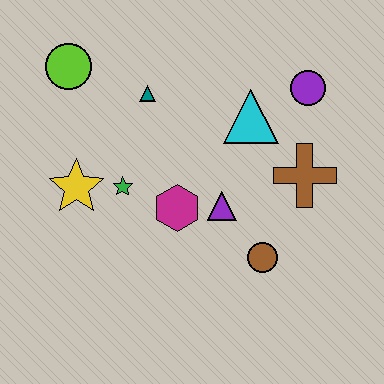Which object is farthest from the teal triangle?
The brown circle is farthest from the teal triangle.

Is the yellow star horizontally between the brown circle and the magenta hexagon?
No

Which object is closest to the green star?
The yellow star is closest to the green star.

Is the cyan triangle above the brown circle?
Yes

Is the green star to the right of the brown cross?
No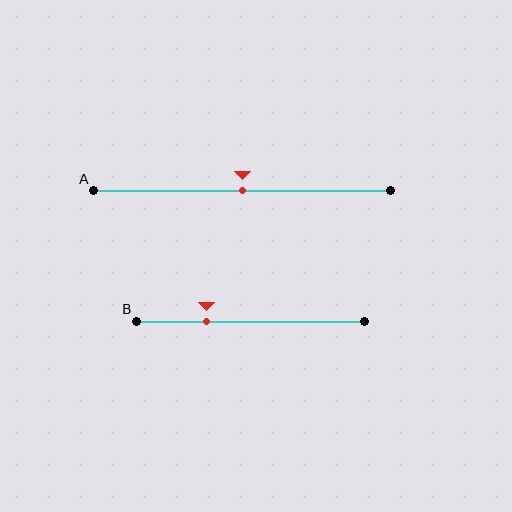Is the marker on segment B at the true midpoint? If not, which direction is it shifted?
No, the marker on segment B is shifted to the left by about 20% of the segment length.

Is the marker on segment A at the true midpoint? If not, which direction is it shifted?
Yes, the marker on segment A is at the true midpoint.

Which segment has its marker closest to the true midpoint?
Segment A has its marker closest to the true midpoint.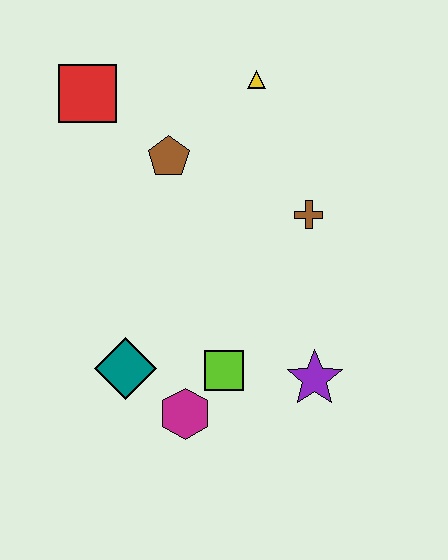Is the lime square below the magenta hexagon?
No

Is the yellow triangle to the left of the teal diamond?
No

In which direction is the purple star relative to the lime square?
The purple star is to the right of the lime square.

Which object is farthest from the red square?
The purple star is farthest from the red square.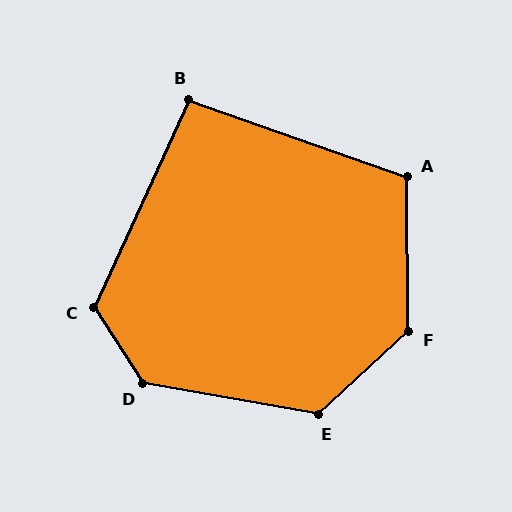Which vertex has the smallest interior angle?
B, at approximately 95 degrees.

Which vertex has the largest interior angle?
D, at approximately 133 degrees.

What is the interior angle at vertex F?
Approximately 132 degrees (obtuse).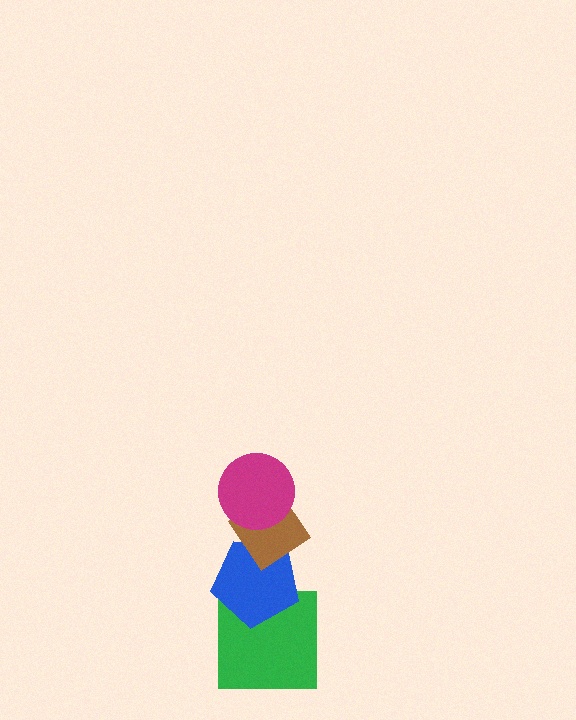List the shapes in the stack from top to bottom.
From top to bottom: the magenta circle, the brown diamond, the blue pentagon, the green square.